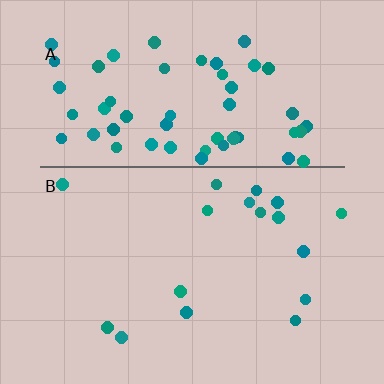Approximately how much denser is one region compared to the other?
Approximately 3.6× — region A over region B.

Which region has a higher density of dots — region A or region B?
A (the top).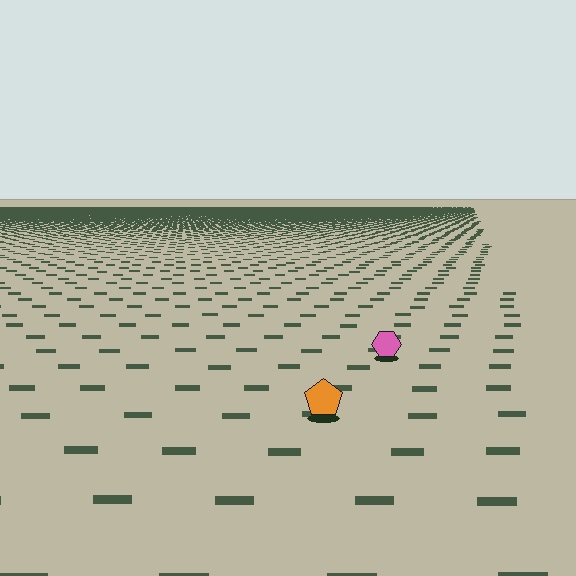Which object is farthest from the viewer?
The pink hexagon is farthest from the viewer. It appears smaller and the ground texture around it is denser.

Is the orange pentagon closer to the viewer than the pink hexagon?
Yes. The orange pentagon is closer — you can tell from the texture gradient: the ground texture is coarser near it.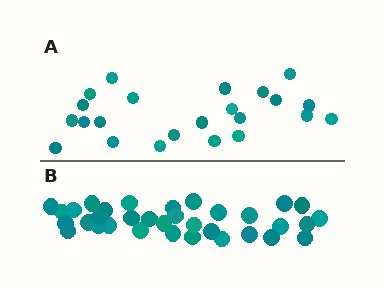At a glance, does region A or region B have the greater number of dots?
Region B (the bottom region) has more dots.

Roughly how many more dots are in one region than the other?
Region B has roughly 12 or so more dots than region A.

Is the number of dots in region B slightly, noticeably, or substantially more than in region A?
Region B has substantially more. The ratio is roughly 1.5 to 1.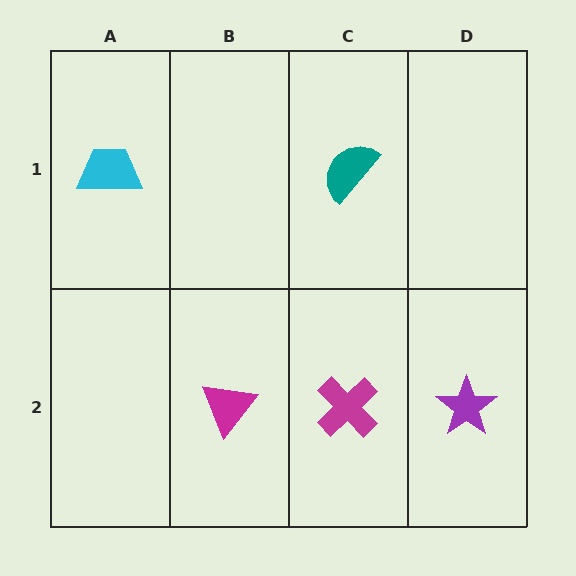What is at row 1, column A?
A cyan trapezoid.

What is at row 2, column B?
A magenta triangle.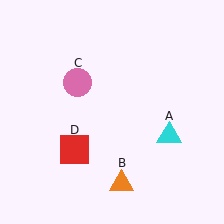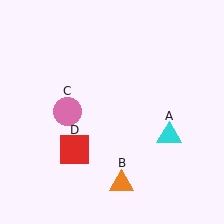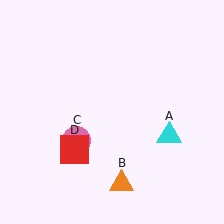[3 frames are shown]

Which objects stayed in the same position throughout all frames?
Cyan triangle (object A) and orange triangle (object B) and red square (object D) remained stationary.